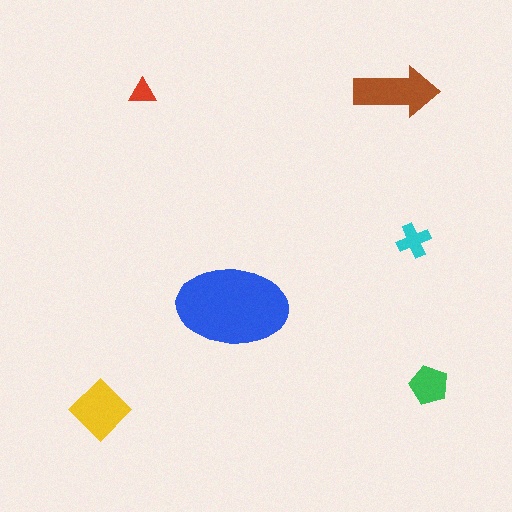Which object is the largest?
The blue ellipse.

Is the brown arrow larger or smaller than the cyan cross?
Larger.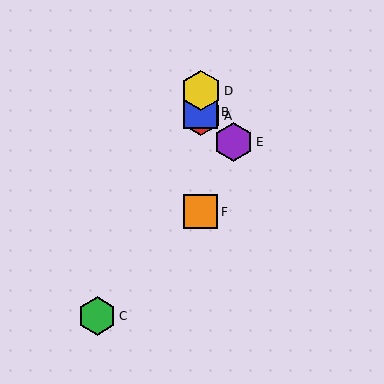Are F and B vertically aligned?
Yes, both are at x≈201.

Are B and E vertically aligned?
No, B is at x≈201 and E is at x≈234.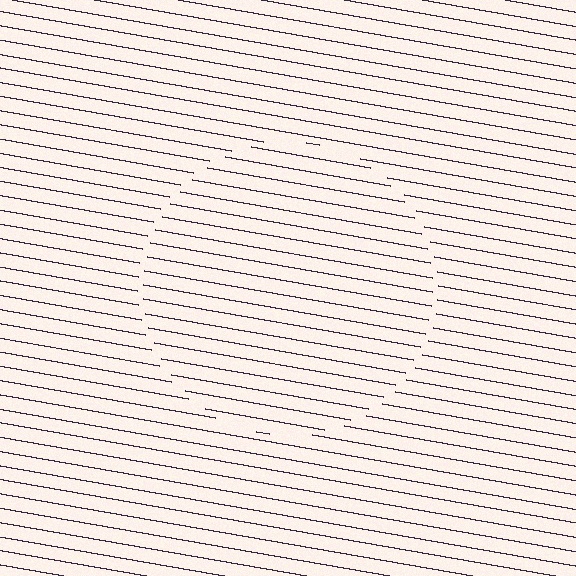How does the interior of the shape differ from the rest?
The interior of the shape contains the same grating, shifted by half a period — the contour is defined by the phase discontinuity where line-ends from the inner and outer gratings abut.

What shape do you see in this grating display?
An illusory circle. The interior of the shape contains the same grating, shifted by half a period — the contour is defined by the phase discontinuity where line-ends from the inner and outer gratings abut.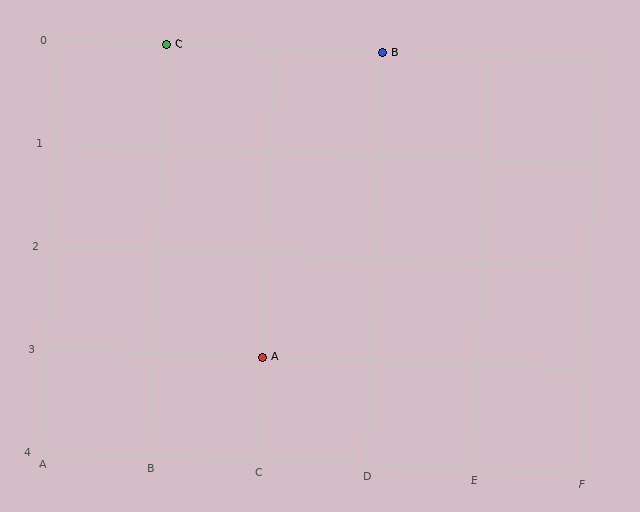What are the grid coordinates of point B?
Point B is at grid coordinates (D, 0).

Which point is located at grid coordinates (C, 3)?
Point A is at (C, 3).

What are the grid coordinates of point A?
Point A is at grid coordinates (C, 3).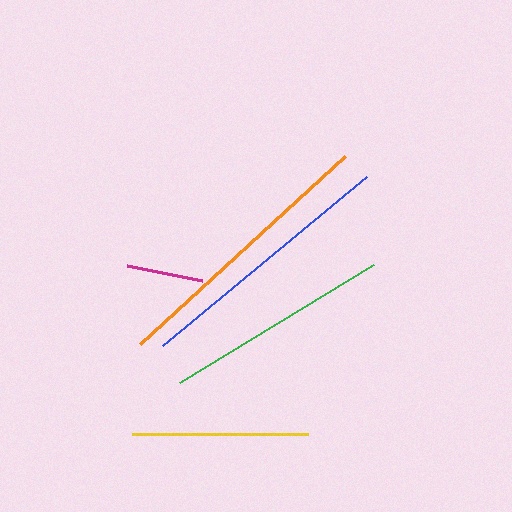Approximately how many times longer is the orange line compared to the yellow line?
The orange line is approximately 1.6 times the length of the yellow line.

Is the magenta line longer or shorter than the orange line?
The orange line is longer than the magenta line.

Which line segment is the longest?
The orange line is the longest at approximately 278 pixels.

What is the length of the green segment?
The green segment is approximately 228 pixels long.